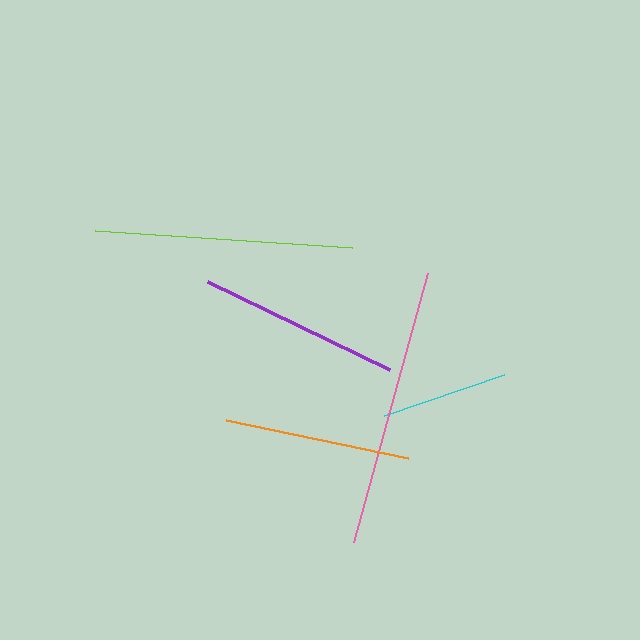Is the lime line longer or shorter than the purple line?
The lime line is longer than the purple line.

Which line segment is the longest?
The pink line is the longest at approximately 280 pixels.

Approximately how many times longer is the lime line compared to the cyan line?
The lime line is approximately 2.0 times the length of the cyan line.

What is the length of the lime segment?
The lime segment is approximately 258 pixels long.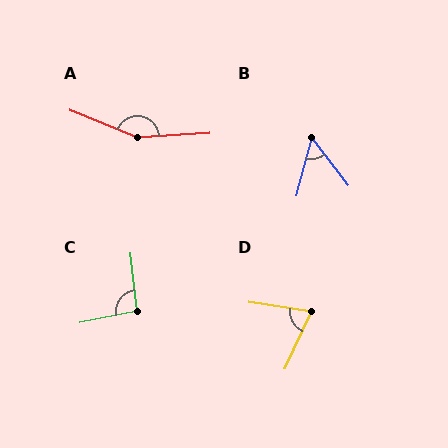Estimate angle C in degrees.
Approximately 95 degrees.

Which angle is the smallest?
B, at approximately 53 degrees.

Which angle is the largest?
A, at approximately 154 degrees.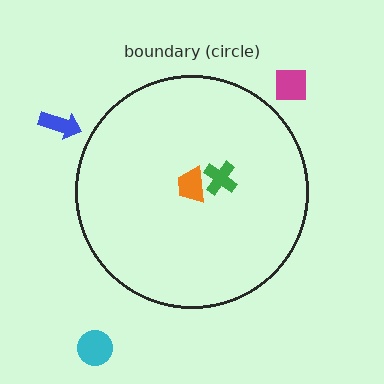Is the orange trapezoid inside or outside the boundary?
Inside.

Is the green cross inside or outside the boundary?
Inside.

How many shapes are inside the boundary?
2 inside, 3 outside.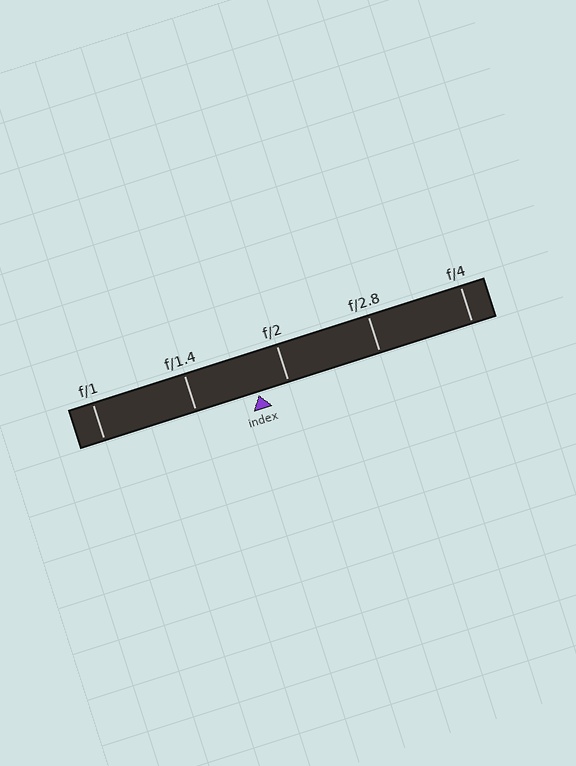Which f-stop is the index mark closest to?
The index mark is closest to f/2.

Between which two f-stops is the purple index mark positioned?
The index mark is between f/1.4 and f/2.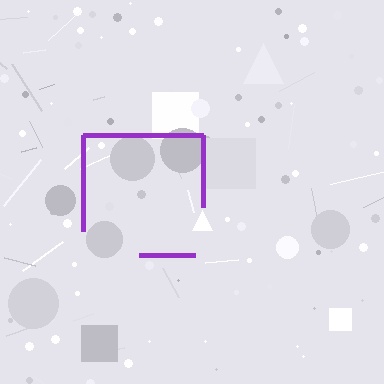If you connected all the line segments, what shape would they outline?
They would outline a square.